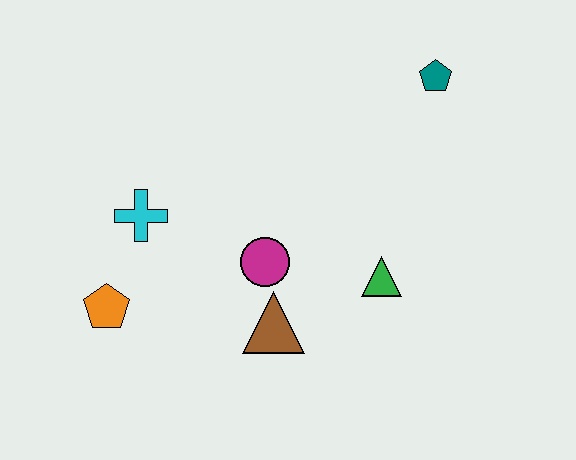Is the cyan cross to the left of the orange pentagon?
No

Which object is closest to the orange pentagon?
The cyan cross is closest to the orange pentagon.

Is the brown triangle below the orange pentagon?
Yes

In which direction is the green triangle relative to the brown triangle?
The green triangle is to the right of the brown triangle.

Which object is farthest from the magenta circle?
The teal pentagon is farthest from the magenta circle.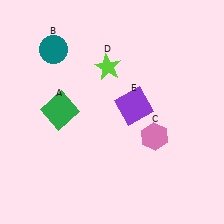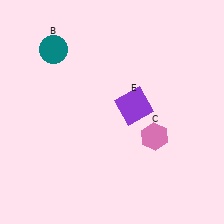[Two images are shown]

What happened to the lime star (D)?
The lime star (D) was removed in Image 2. It was in the top-left area of Image 1.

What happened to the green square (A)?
The green square (A) was removed in Image 2. It was in the top-left area of Image 1.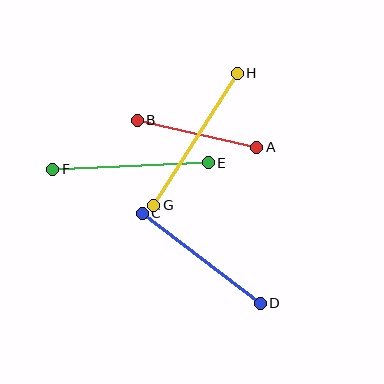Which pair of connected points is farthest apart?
Points G and H are farthest apart.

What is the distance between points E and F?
The distance is approximately 156 pixels.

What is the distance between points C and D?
The distance is approximately 149 pixels.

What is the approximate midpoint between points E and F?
The midpoint is at approximately (131, 166) pixels.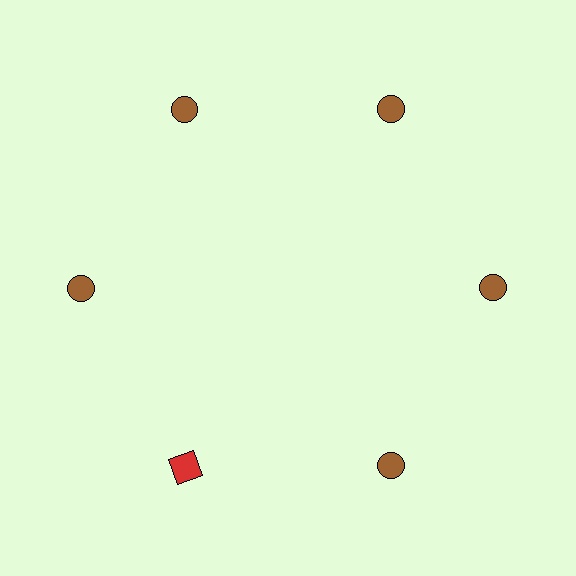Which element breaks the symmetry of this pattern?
The red square at roughly the 7 o'clock position breaks the symmetry. All other shapes are brown circles.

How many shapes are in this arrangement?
There are 6 shapes arranged in a ring pattern.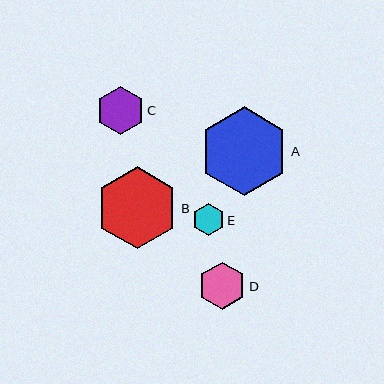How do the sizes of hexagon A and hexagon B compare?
Hexagon A and hexagon B are approximately the same size.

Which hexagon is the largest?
Hexagon A is the largest with a size of approximately 89 pixels.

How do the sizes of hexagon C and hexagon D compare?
Hexagon C and hexagon D are approximately the same size.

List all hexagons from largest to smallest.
From largest to smallest: A, B, C, D, E.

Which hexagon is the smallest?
Hexagon E is the smallest with a size of approximately 32 pixels.